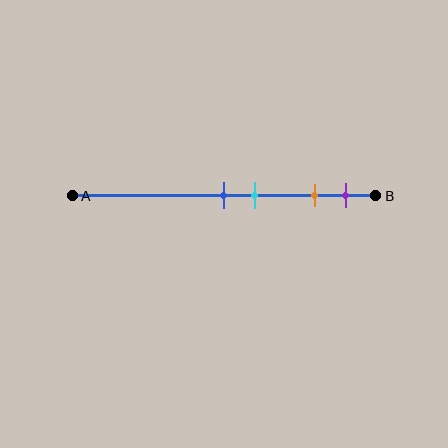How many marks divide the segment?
There are 4 marks dividing the segment.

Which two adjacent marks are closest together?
The blue and cyan marks are the closest adjacent pair.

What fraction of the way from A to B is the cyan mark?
The cyan mark is approximately 60% (0.6) of the way from A to B.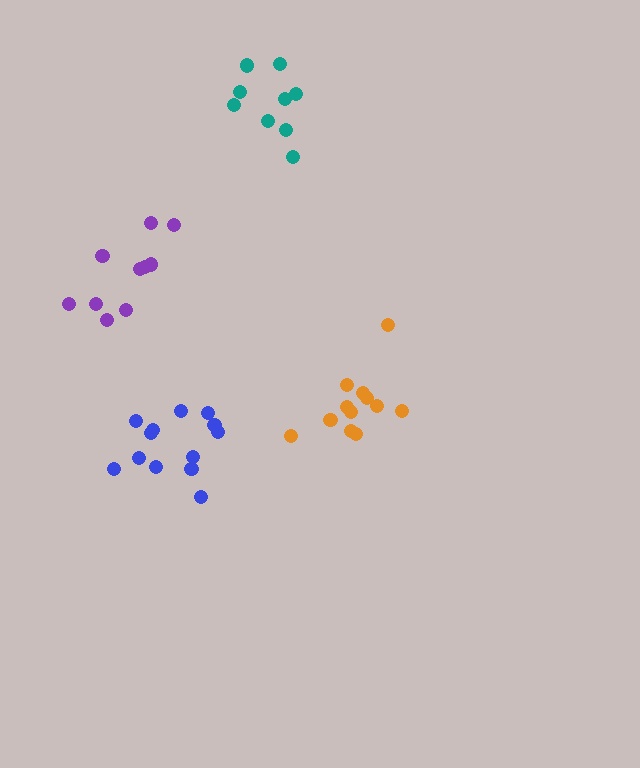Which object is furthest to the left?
The purple cluster is leftmost.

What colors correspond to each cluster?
The clusters are colored: orange, purple, blue, teal.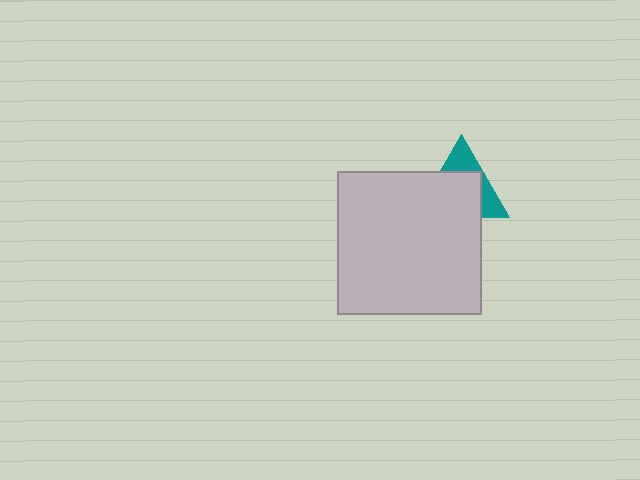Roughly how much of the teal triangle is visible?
A small part of it is visible (roughly 38%).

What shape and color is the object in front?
The object in front is a light gray square.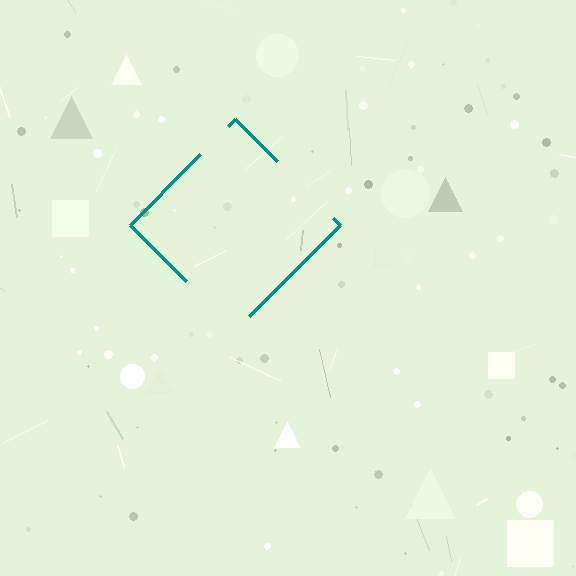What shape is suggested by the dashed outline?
The dashed outline suggests a diamond.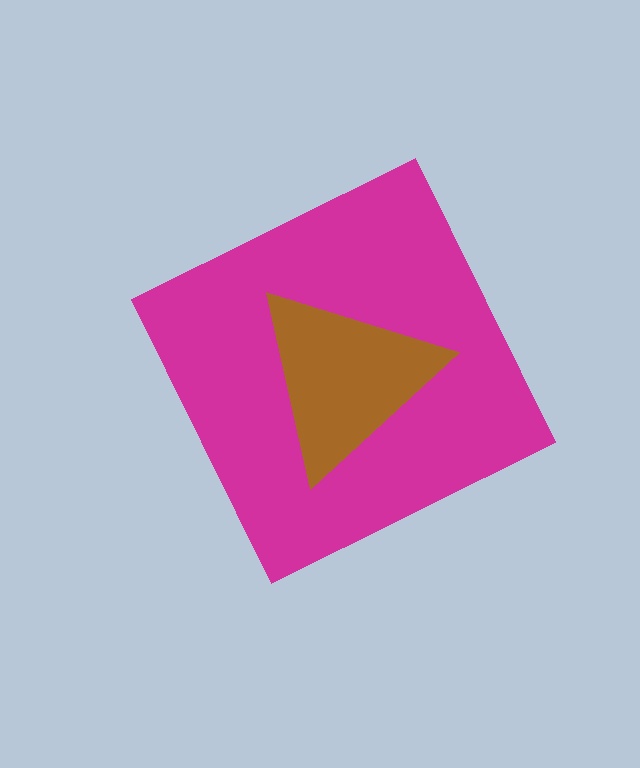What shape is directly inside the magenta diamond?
The brown triangle.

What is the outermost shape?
The magenta diamond.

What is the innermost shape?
The brown triangle.